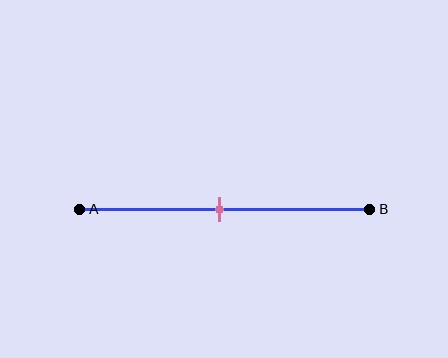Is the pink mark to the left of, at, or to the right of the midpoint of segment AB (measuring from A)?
The pink mark is approximately at the midpoint of segment AB.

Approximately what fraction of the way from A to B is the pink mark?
The pink mark is approximately 50% of the way from A to B.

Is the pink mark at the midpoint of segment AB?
Yes, the mark is approximately at the midpoint.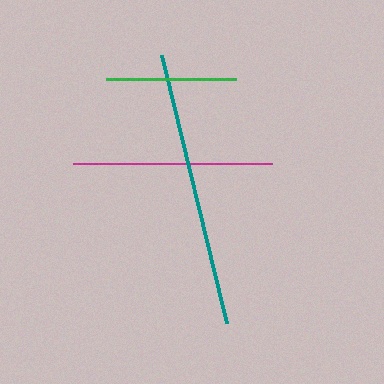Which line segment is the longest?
The teal line is the longest at approximately 276 pixels.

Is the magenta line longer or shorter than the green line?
The magenta line is longer than the green line.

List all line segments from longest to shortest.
From longest to shortest: teal, magenta, green.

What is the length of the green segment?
The green segment is approximately 130 pixels long.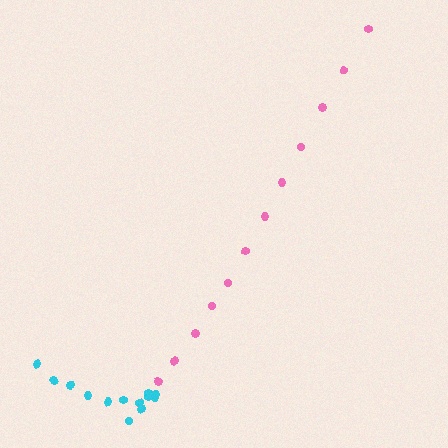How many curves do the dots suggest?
There are 2 distinct paths.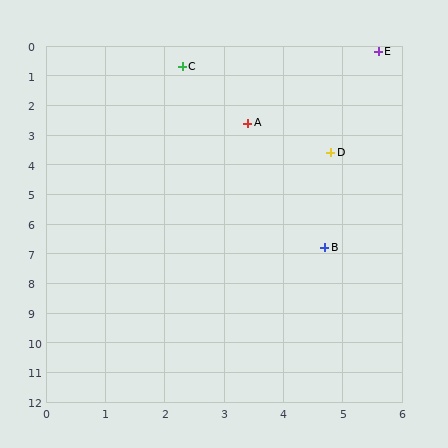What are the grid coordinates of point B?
Point B is at approximately (4.7, 6.8).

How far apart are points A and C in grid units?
Points A and C are about 2.2 grid units apart.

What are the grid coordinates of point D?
Point D is at approximately (4.8, 3.6).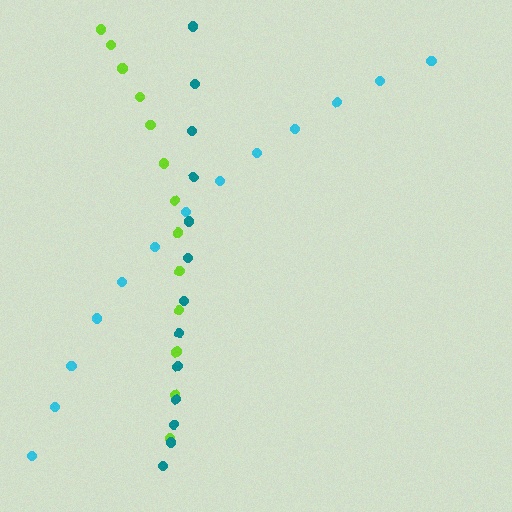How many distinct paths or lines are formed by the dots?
There are 3 distinct paths.